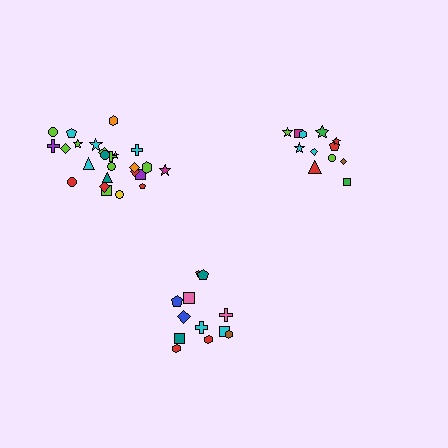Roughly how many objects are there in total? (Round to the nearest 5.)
Roughly 50 objects in total.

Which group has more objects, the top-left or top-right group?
The top-left group.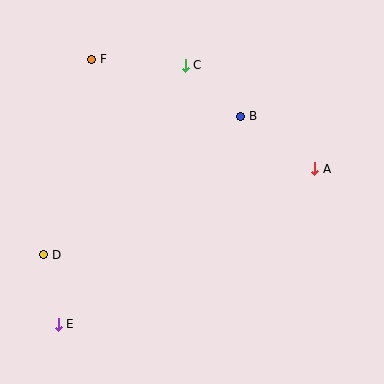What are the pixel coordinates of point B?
Point B is at (241, 116).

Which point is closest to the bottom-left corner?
Point E is closest to the bottom-left corner.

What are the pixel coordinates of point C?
Point C is at (185, 65).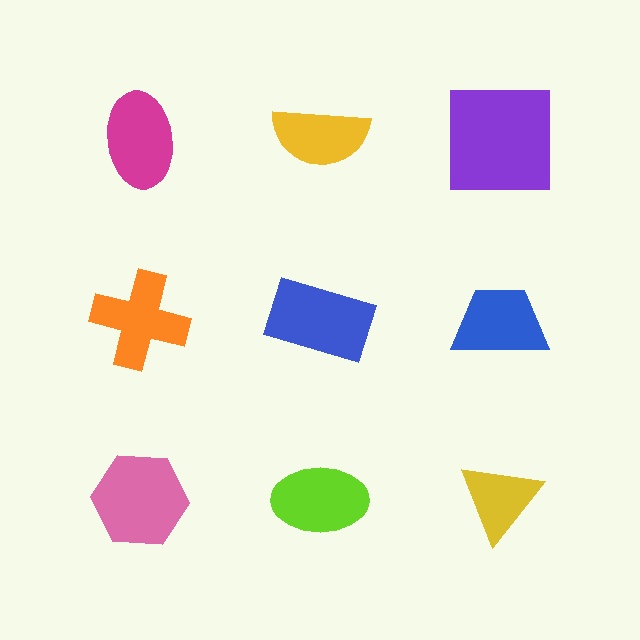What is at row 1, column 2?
A yellow semicircle.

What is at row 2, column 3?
A blue trapezoid.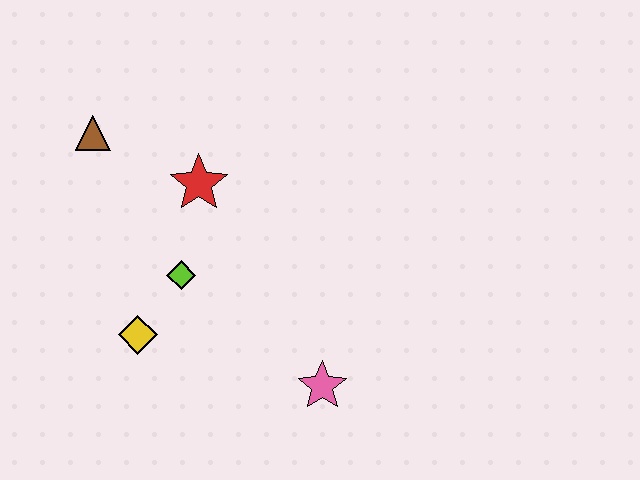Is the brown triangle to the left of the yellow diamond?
Yes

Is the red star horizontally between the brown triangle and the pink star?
Yes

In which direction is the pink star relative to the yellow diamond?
The pink star is to the right of the yellow diamond.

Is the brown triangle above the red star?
Yes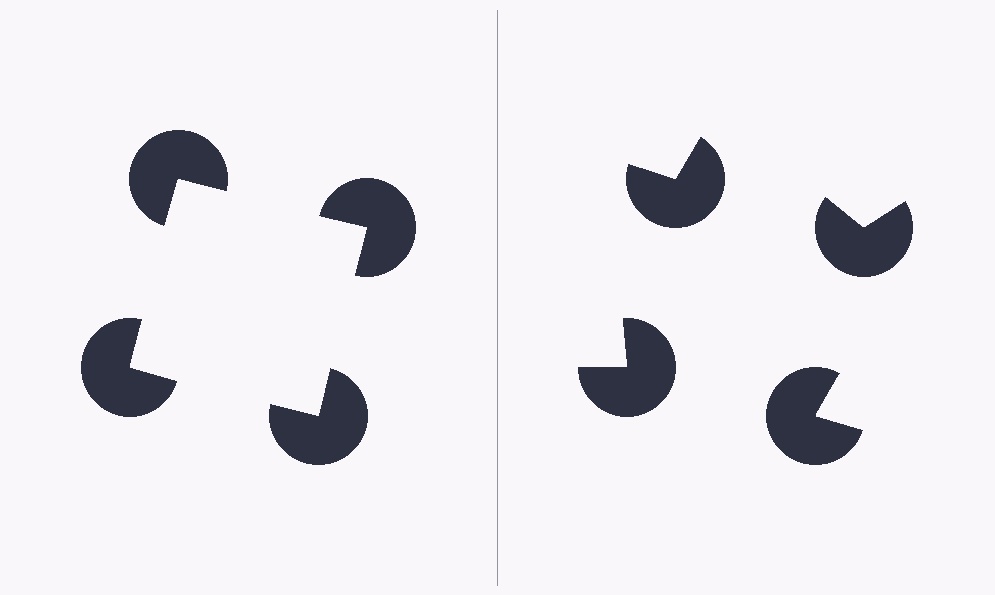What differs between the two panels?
The pac-man discs are positioned identically on both sides; only the wedge orientations differ. On the left they align to a square; on the right they are misaligned.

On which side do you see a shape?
An illusory square appears on the left side. On the right side the wedge cuts are rotated, so no coherent shape forms.